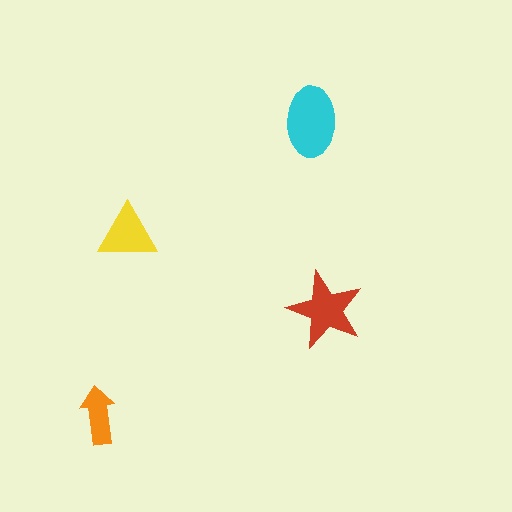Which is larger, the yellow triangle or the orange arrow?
The yellow triangle.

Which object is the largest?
The cyan ellipse.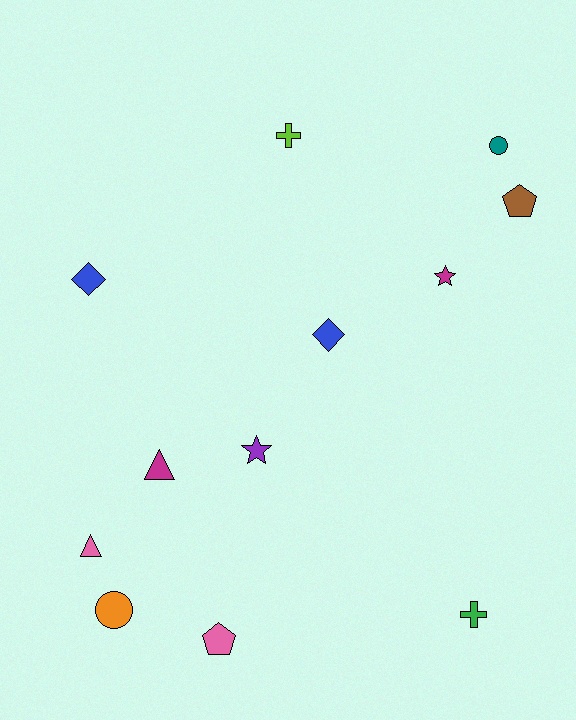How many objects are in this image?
There are 12 objects.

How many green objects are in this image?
There is 1 green object.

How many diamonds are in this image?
There are 2 diamonds.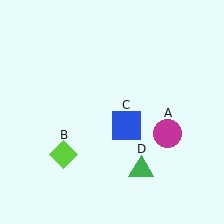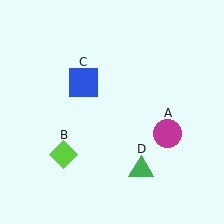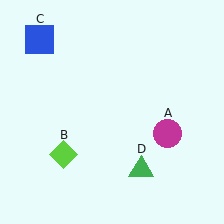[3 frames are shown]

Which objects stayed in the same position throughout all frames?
Magenta circle (object A) and lime diamond (object B) and green triangle (object D) remained stationary.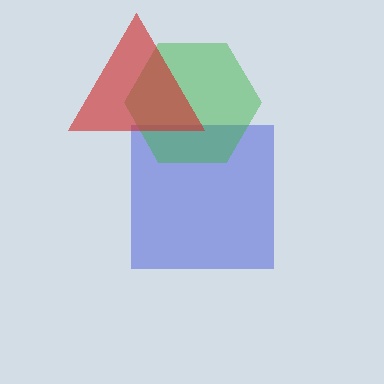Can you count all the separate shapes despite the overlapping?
Yes, there are 3 separate shapes.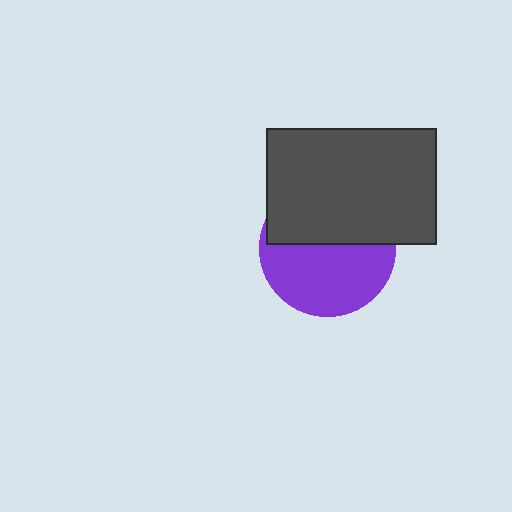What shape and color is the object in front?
The object in front is a dark gray rectangle.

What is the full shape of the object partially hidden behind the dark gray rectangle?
The partially hidden object is a purple circle.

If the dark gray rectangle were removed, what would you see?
You would see the complete purple circle.